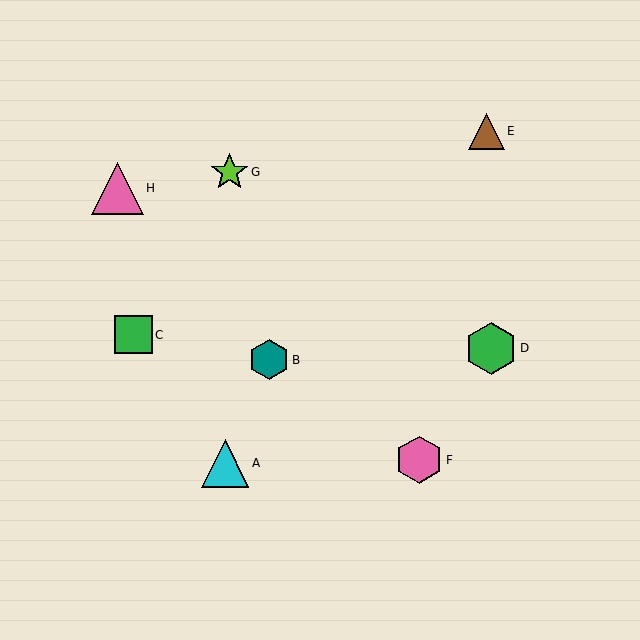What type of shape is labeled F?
Shape F is a pink hexagon.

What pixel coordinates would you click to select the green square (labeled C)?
Click at (134, 335) to select the green square C.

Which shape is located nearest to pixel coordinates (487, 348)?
The green hexagon (labeled D) at (491, 348) is nearest to that location.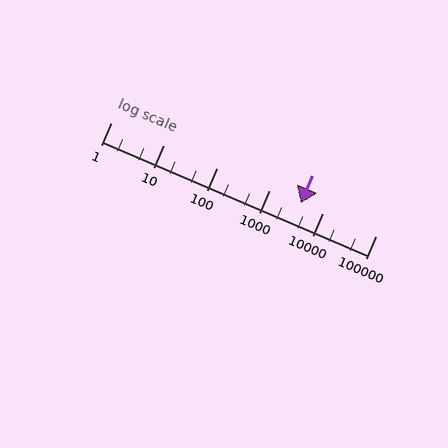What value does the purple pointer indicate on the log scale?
The pointer indicates approximately 3800.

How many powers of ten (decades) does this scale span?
The scale spans 5 decades, from 1 to 100000.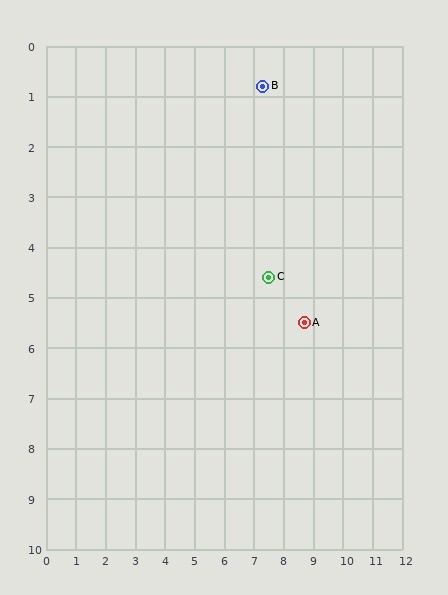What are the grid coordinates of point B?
Point B is at approximately (7.3, 0.8).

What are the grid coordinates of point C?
Point C is at approximately (7.5, 4.6).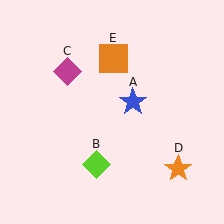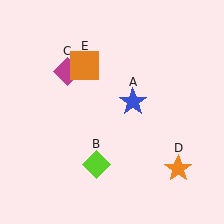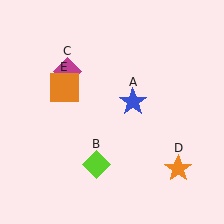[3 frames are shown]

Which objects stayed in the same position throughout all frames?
Blue star (object A) and lime diamond (object B) and magenta diamond (object C) and orange star (object D) remained stationary.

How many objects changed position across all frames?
1 object changed position: orange square (object E).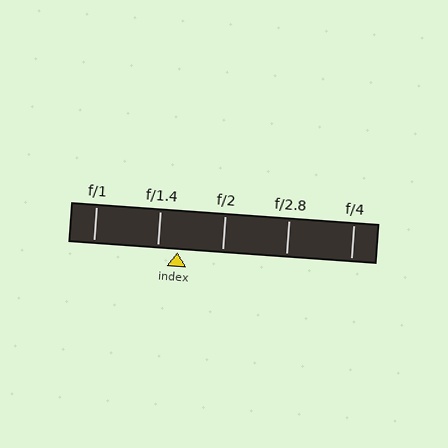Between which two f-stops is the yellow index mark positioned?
The index mark is between f/1.4 and f/2.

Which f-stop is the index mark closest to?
The index mark is closest to f/1.4.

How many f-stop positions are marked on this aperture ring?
There are 5 f-stop positions marked.